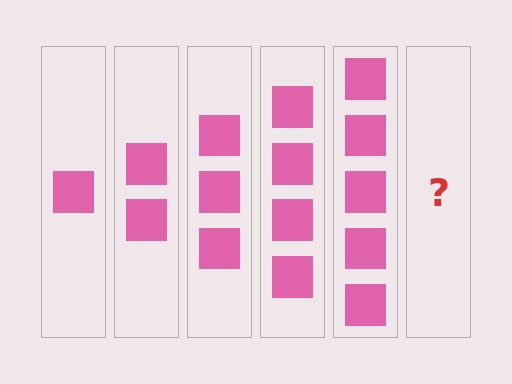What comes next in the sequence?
The next element should be 6 squares.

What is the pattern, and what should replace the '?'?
The pattern is that each step adds one more square. The '?' should be 6 squares.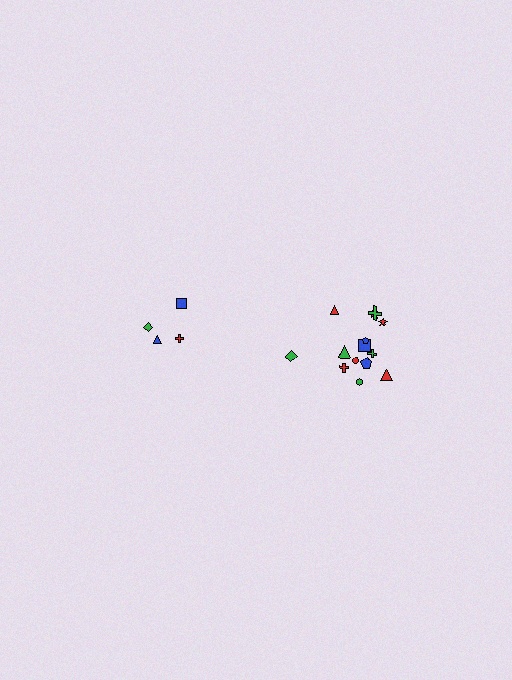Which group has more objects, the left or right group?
The right group.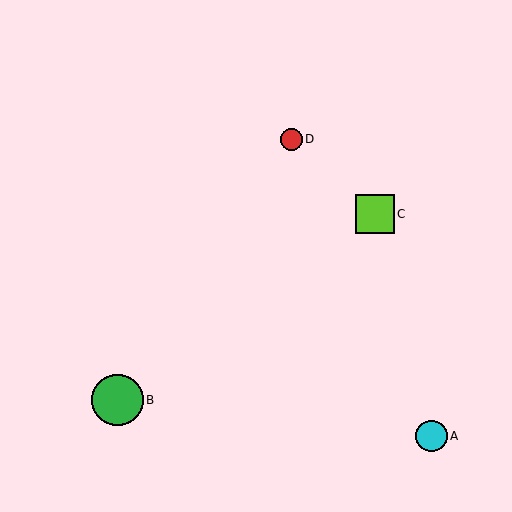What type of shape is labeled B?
Shape B is a green circle.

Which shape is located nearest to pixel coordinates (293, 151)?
The red circle (labeled D) at (291, 139) is nearest to that location.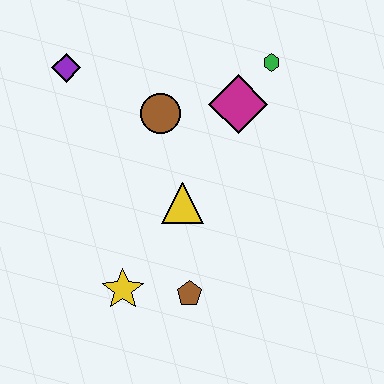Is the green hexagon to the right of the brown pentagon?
Yes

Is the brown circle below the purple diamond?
Yes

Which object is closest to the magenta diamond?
The green hexagon is closest to the magenta diamond.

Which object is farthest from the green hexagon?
The yellow star is farthest from the green hexagon.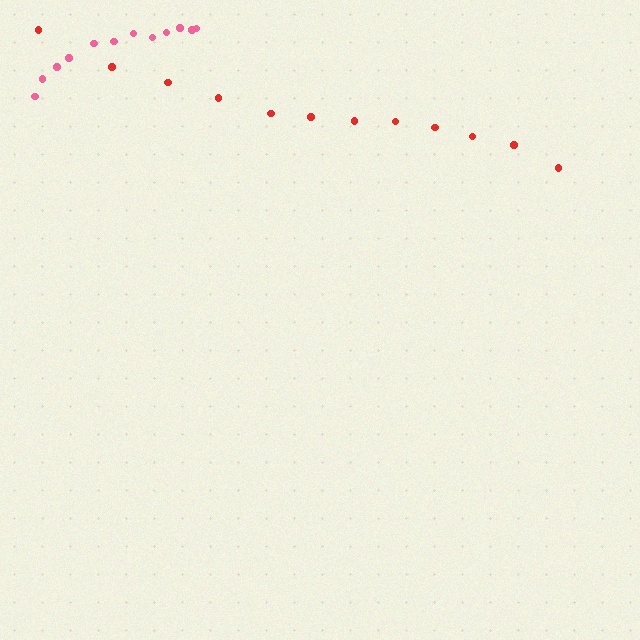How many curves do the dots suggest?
There are 2 distinct paths.